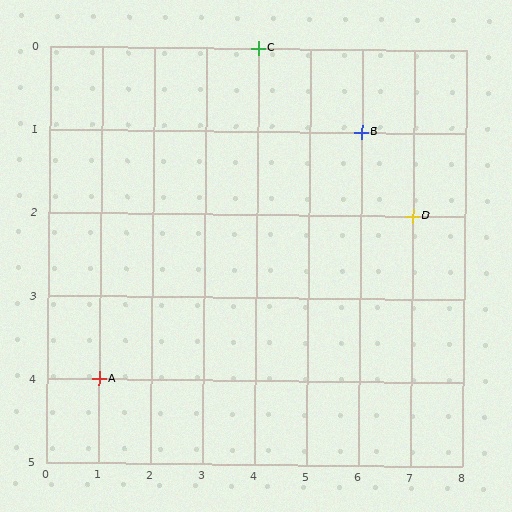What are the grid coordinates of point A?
Point A is at grid coordinates (1, 4).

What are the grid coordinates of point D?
Point D is at grid coordinates (7, 2).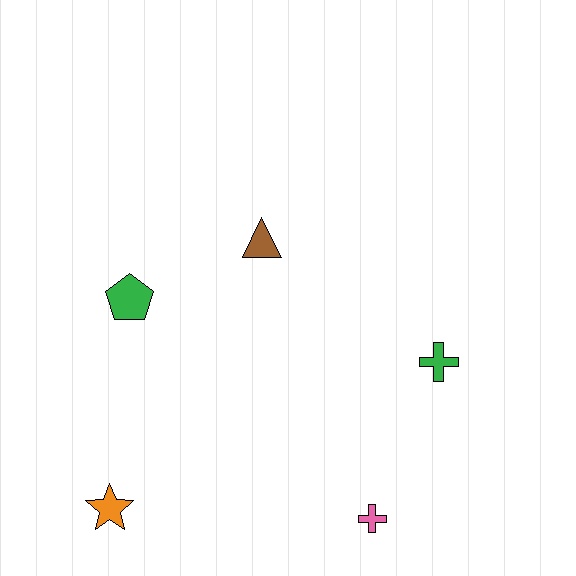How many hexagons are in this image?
There are no hexagons.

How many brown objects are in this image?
There is 1 brown object.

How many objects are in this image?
There are 5 objects.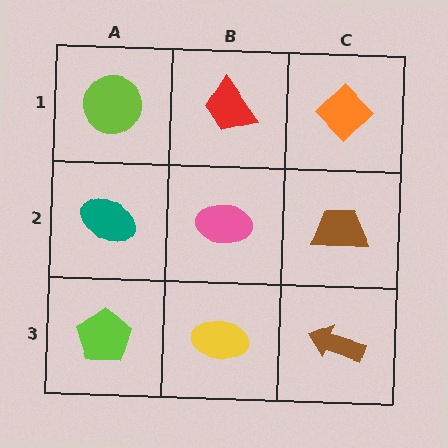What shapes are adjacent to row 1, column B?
A pink ellipse (row 2, column B), a lime circle (row 1, column A), an orange diamond (row 1, column C).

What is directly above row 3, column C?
A brown trapezoid.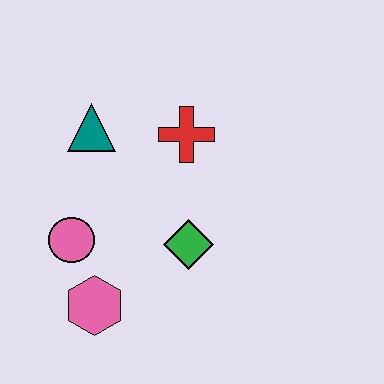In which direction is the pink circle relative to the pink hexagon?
The pink circle is above the pink hexagon.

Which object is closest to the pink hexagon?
The pink circle is closest to the pink hexagon.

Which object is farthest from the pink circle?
The red cross is farthest from the pink circle.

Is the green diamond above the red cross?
No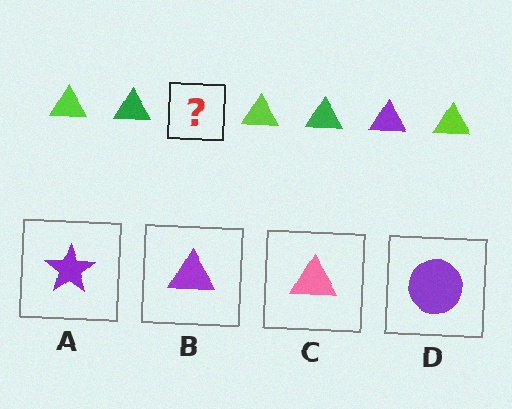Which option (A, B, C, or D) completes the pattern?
B.